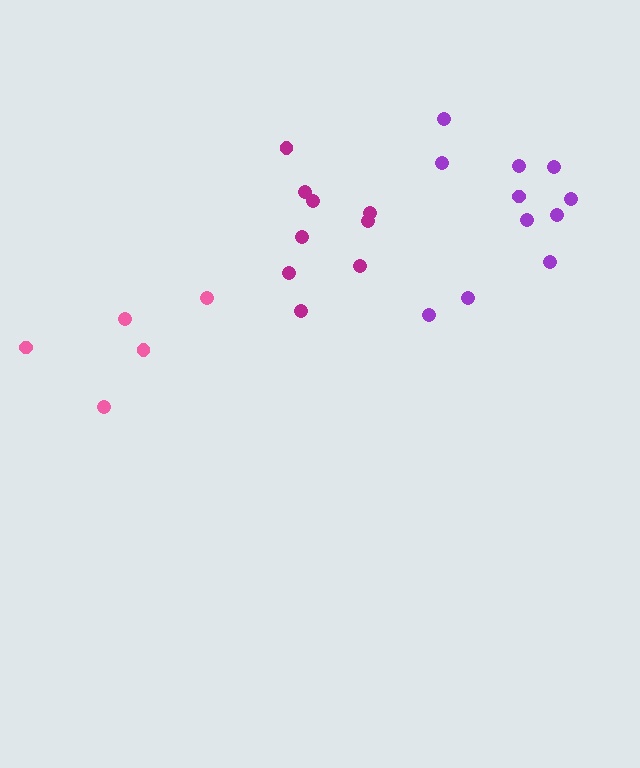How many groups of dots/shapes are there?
There are 3 groups.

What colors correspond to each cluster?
The clusters are colored: magenta, purple, pink.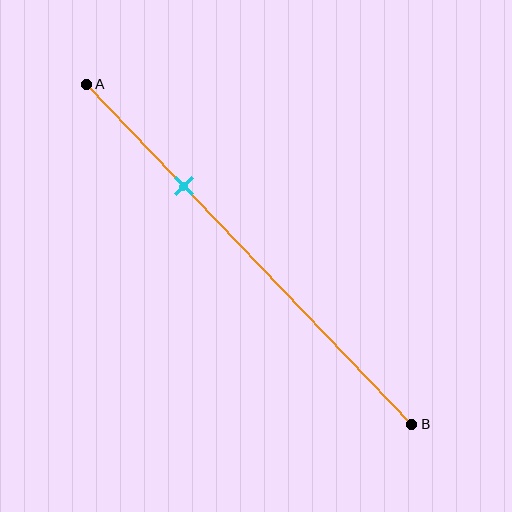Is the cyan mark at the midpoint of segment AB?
No, the mark is at about 30% from A, not at the 50% midpoint.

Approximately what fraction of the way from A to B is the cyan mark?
The cyan mark is approximately 30% of the way from A to B.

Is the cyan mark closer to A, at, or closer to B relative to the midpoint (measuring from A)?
The cyan mark is closer to point A than the midpoint of segment AB.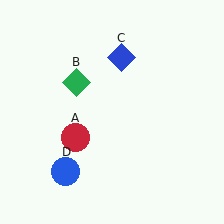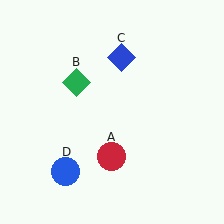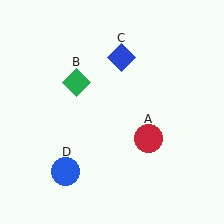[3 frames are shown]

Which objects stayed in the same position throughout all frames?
Green diamond (object B) and blue diamond (object C) and blue circle (object D) remained stationary.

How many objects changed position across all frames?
1 object changed position: red circle (object A).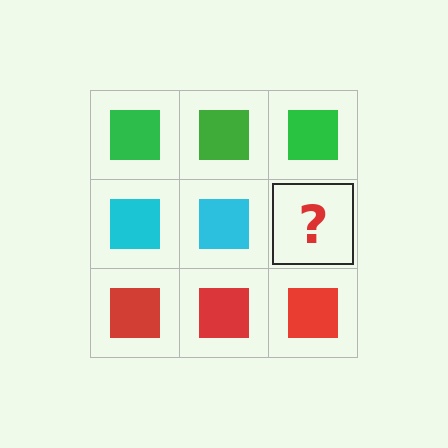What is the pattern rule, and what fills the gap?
The rule is that each row has a consistent color. The gap should be filled with a cyan square.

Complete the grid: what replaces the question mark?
The question mark should be replaced with a cyan square.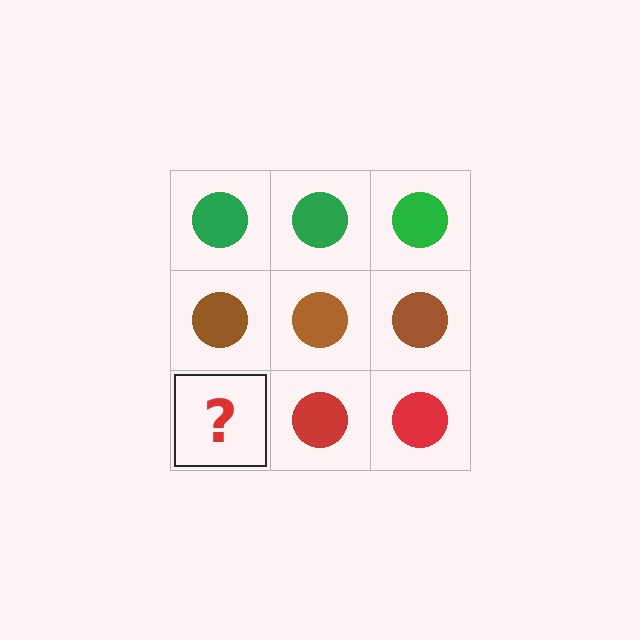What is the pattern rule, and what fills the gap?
The rule is that each row has a consistent color. The gap should be filled with a red circle.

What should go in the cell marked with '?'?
The missing cell should contain a red circle.